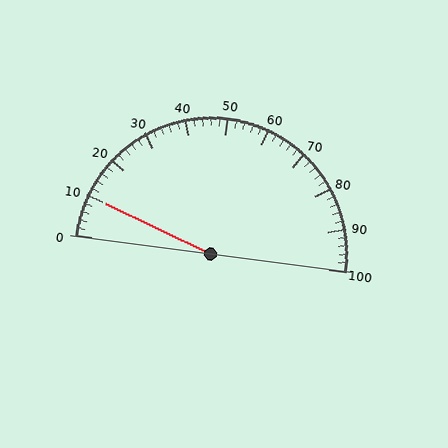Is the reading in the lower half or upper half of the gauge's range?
The reading is in the lower half of the range (0 to 100).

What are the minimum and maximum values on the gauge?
The gauge ranges from 0 to 100.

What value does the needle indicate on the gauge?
The needle indicates approximately 10.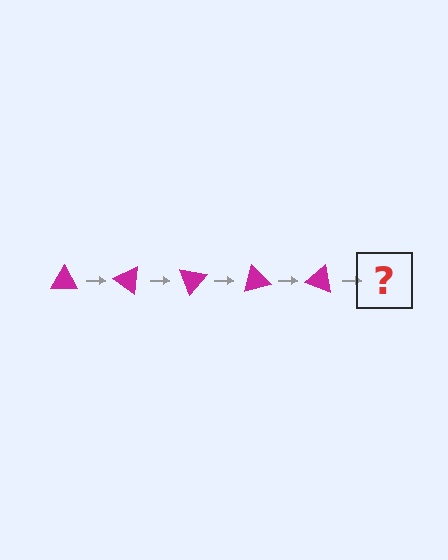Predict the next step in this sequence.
The next step is a magenta triangle rotated 175 degrees.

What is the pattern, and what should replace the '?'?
The pattern is that the triangle rotates 35 degrees each step. The '?' should be a magenta triangle rotated 175 degrees.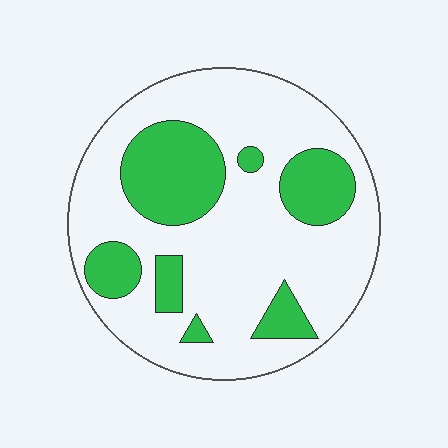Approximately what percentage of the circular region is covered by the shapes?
Approximately 25%.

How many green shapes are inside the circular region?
7.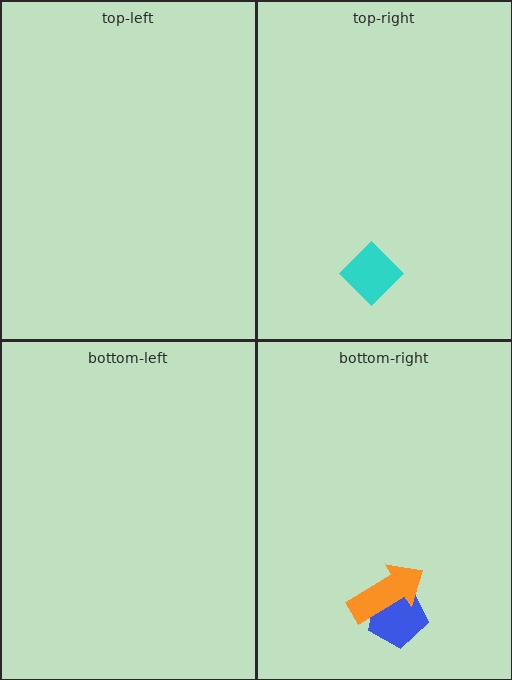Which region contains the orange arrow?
The bottom-right region.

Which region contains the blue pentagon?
The bottom-right region.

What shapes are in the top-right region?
The cyan diamond.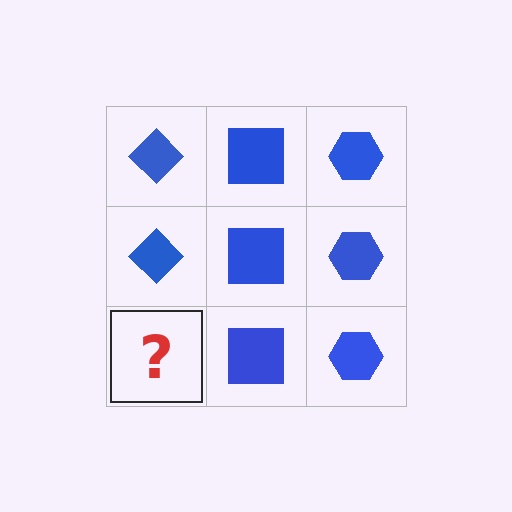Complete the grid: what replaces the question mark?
The question mark should be replaced with a blue diamond.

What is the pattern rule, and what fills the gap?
The rule is that each column has a consistent shape. The gap should be filled with a blue diamond.